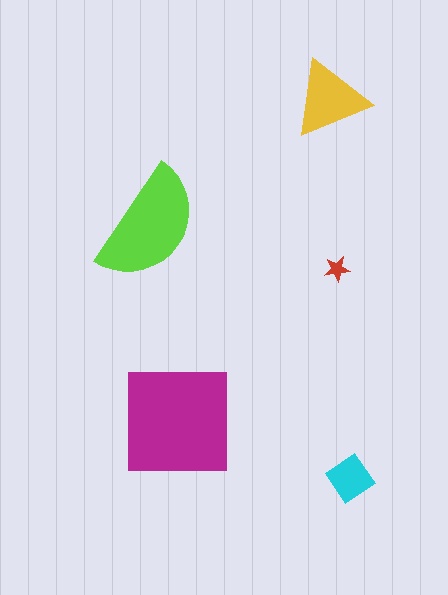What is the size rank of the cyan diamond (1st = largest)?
4th.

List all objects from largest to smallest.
The magenta square, the lime semicircle, the yellow triangle, the cyan diamond, the red star.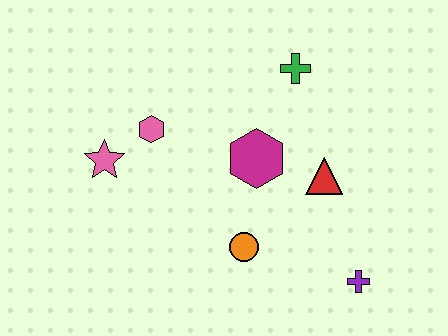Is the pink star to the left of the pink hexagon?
Yes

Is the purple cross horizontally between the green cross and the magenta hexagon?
No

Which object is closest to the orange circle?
The magenta hexagon is closest to the orange circle.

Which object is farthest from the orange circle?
The green cross is farthest from the orange circle.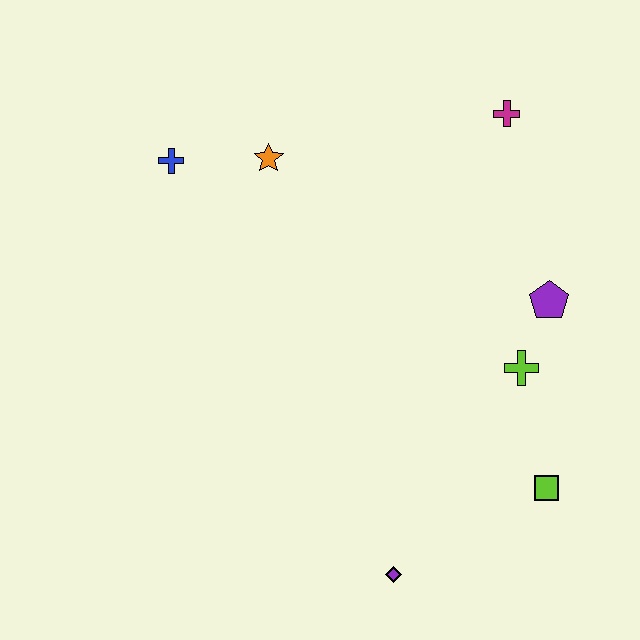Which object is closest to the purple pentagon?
The lime cross is closest to the purple pentagon.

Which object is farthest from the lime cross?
The blue cross is farthest from the lime cross.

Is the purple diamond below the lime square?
Yes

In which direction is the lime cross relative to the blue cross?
The lime cross is to the right of the blue cross.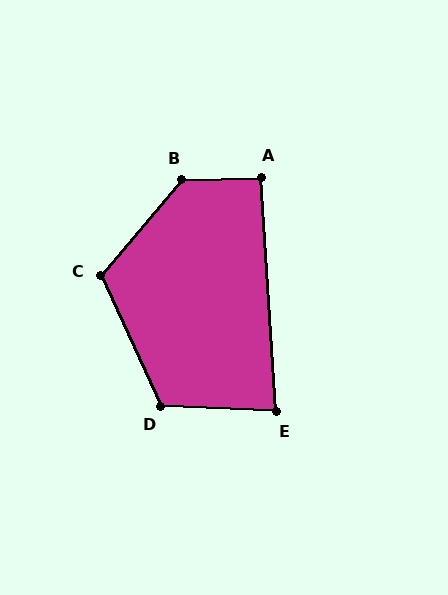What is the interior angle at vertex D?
Approximately 118 degrees (obtuse).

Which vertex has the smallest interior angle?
E, at approximately 84 degrees.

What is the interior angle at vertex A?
Approximately 92 degrees (approximately right).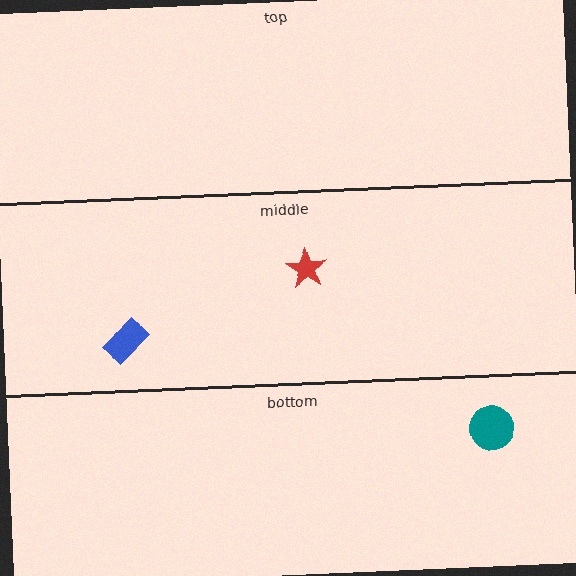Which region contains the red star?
The middle region.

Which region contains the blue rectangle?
The middle region.